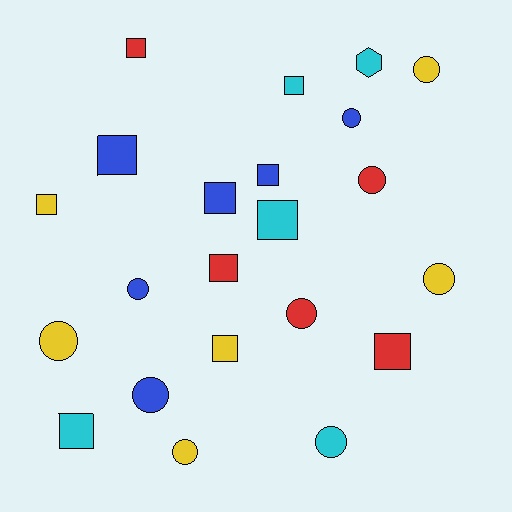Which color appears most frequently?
Yellow, with 6 objects.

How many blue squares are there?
There are 3 blue squares.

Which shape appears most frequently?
Square, with 11 objects.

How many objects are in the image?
There are 22 objects.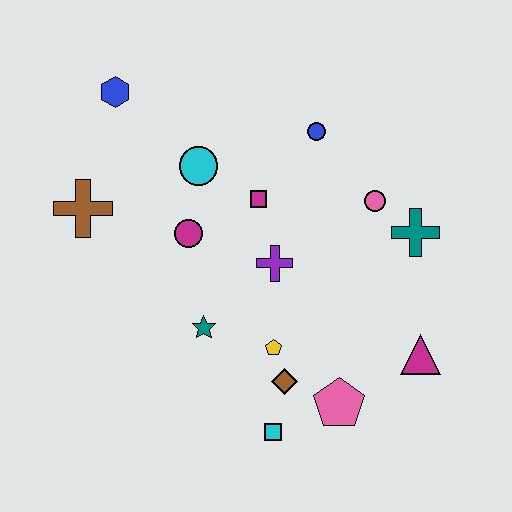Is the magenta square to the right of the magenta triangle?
No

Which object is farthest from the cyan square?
The blue hexagon is farthest from the cyan square.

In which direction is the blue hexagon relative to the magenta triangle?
The blue hexagon is to the left of the magenta triangle.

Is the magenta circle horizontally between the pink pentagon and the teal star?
No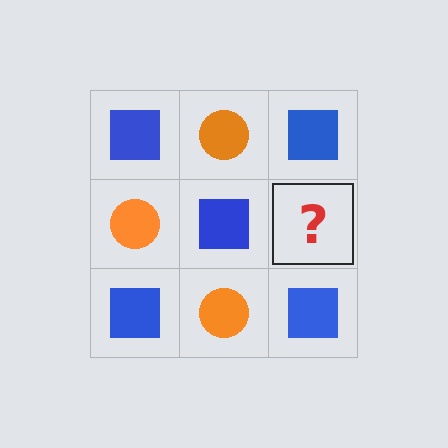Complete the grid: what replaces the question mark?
The question mark should be replaced with an orange circle.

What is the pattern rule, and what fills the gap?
The rule is that it alternates blue square and orange circle in a checkerboard pattern. The gap should be filled with an orange circle.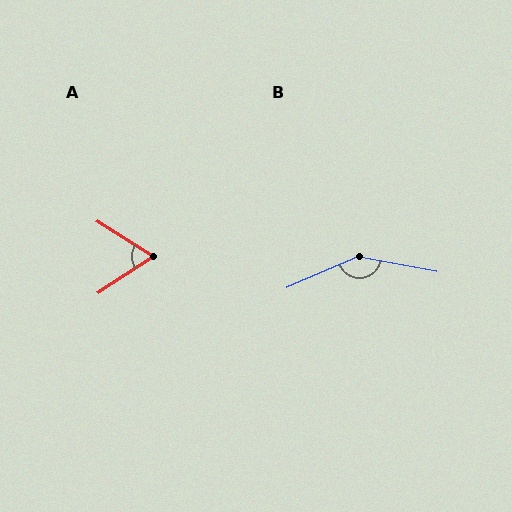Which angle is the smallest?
A, at approximately 65 degrees.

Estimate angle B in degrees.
Approximately 146 degrees.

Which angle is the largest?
B, at approximately 146 degrees.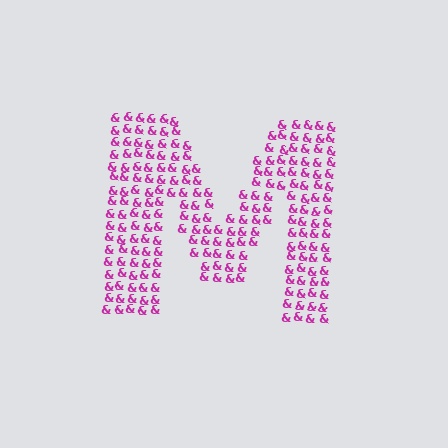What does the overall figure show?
The overall figure shows the letter M.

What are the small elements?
The small elements are ampersands.